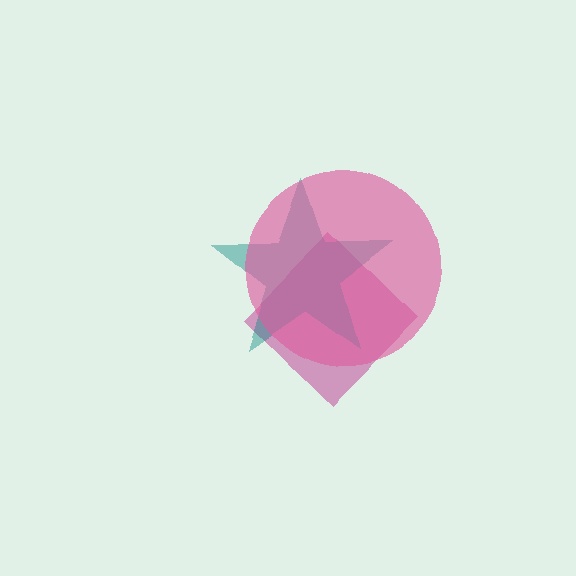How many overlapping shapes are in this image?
There are 3 overlapping shapes in the image.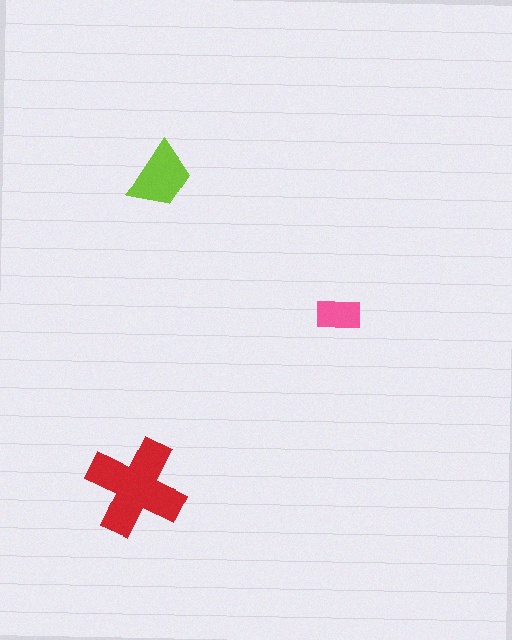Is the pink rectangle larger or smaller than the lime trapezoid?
Smaller.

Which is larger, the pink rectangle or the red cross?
The red cross.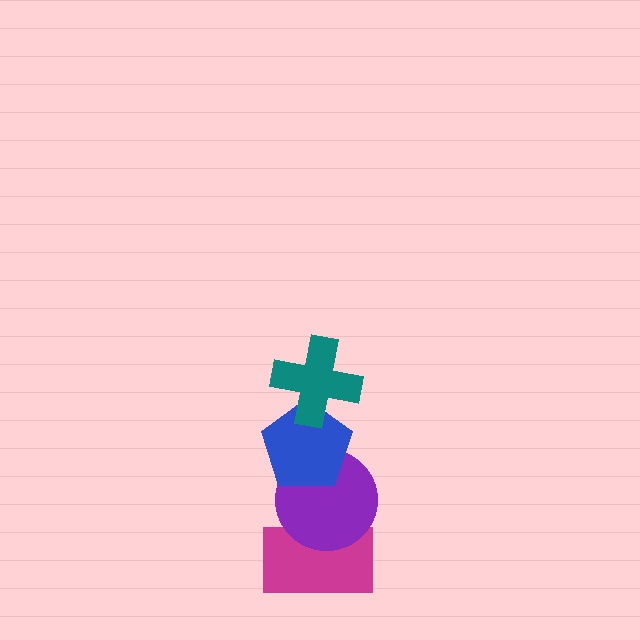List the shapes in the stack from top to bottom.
From top to bottom: the teal cross, the blue pentagon, the purple circle, the magenta rectangle.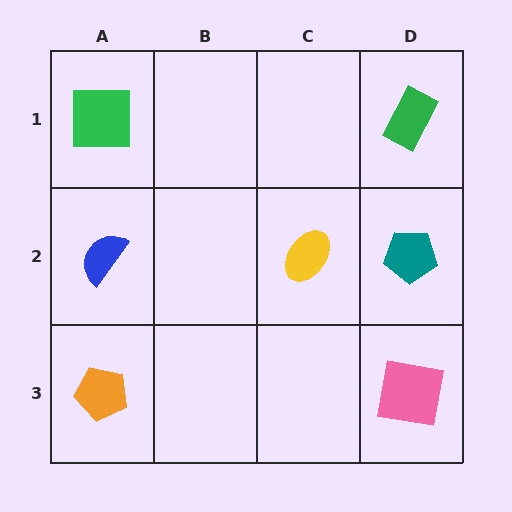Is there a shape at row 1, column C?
No, that cell is empty.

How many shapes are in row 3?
2 shapes.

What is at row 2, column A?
A blue semicircle.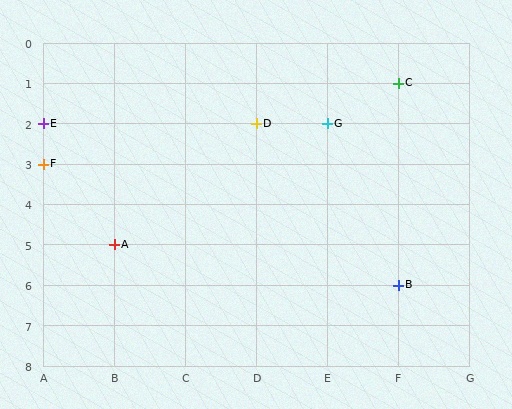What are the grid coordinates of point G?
Point G is at grid coordinates (E, 2).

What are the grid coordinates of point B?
Point B is at grid coordinates (F, 6).